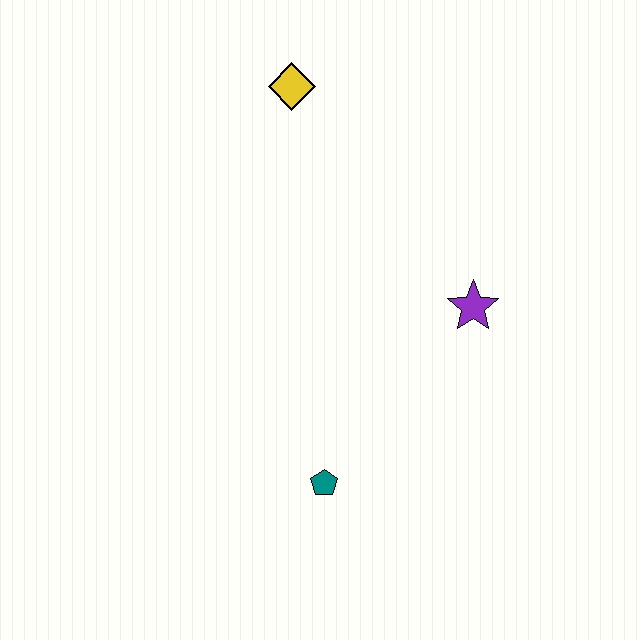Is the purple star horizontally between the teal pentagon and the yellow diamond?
No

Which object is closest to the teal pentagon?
The purple star is closest to the teal pentagon.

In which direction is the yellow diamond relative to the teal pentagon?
The yellow diamond is above the teal pentagon.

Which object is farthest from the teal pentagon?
The yellow diamond is farthest from the teal pentagon.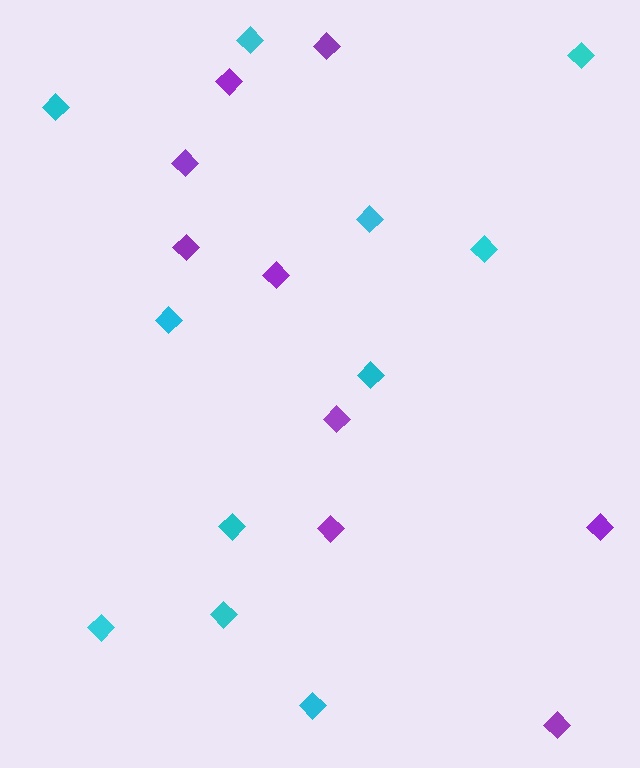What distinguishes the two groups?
There are 2 groups: one group of purple diamonds (9) and one group of cyan diamonds (11).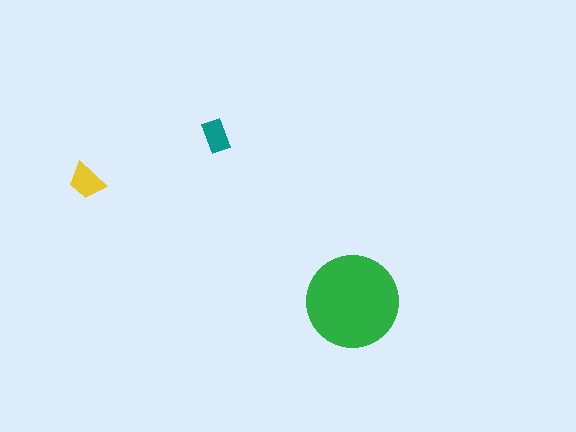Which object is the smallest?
The teal rectangle.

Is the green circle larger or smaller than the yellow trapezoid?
Larger.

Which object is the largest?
The green circle.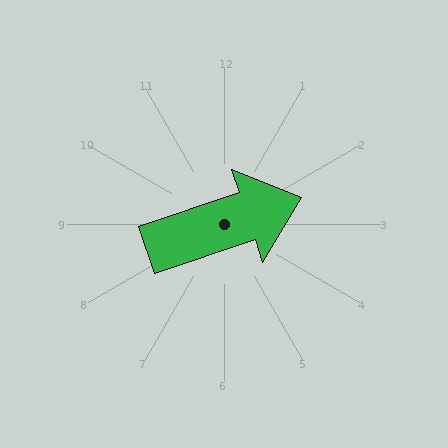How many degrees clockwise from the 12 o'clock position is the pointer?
Approximately 71 degrees.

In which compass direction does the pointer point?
East.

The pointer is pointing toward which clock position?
Roughly 2 o'clock.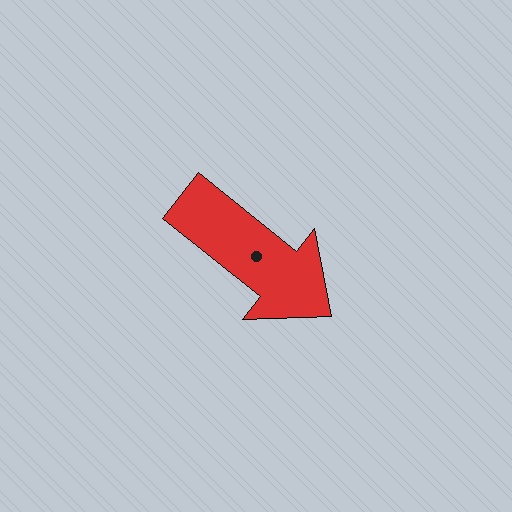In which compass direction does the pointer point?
Southeast.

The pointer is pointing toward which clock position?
Roughly 4 o'clock.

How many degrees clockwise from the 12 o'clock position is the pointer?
Approximately 129 degrees.